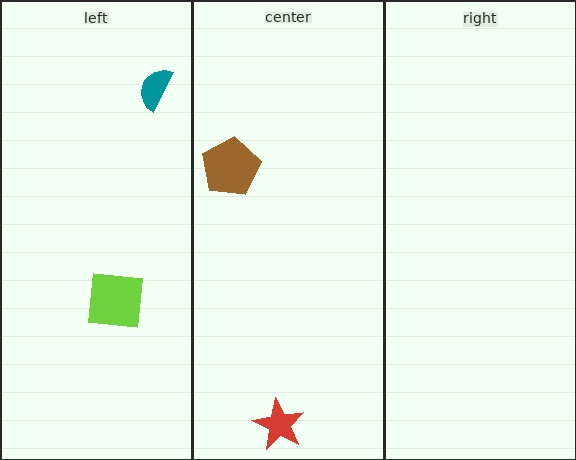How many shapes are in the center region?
2.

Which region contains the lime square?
The left region.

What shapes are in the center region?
The red star, the brown pentagon.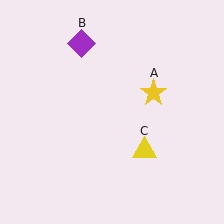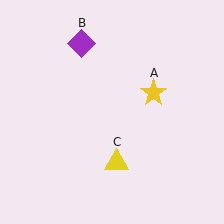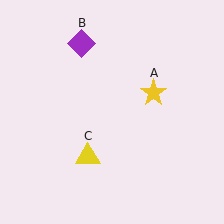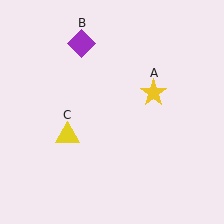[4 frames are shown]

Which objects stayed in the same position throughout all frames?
Yellow star (object A) and purple diamond (object B) remained stationary.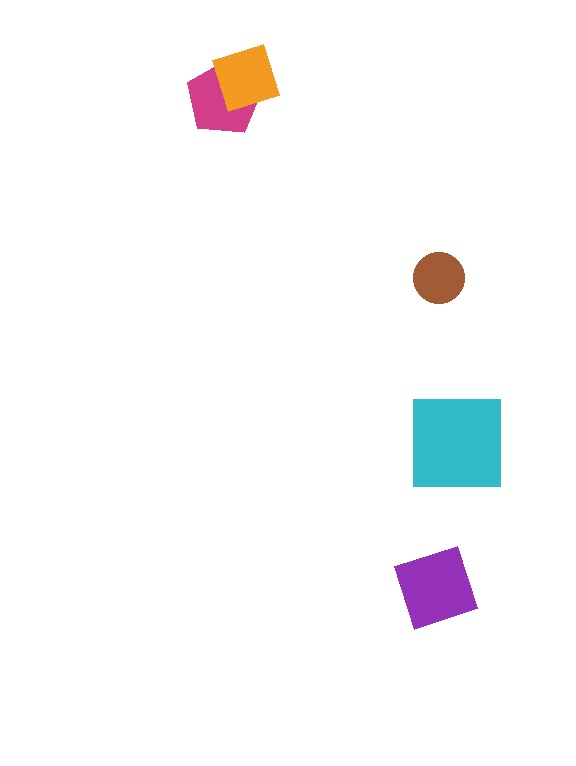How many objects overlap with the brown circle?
0 objects overlap with the brown circle.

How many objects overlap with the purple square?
0 objects overlap with the purple square.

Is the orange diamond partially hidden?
No, no other shape covers it.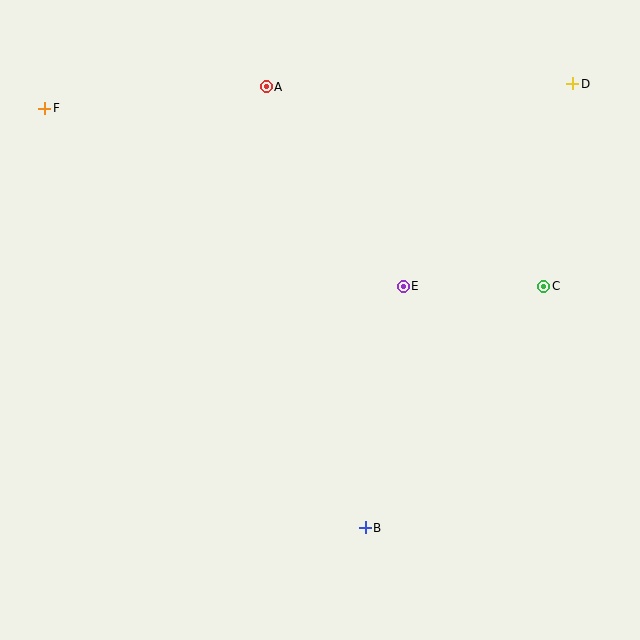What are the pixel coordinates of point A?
Point A is at (266, 87).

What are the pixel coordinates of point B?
Point B is at (365, 528).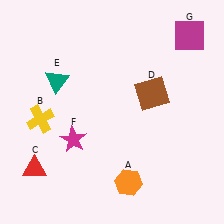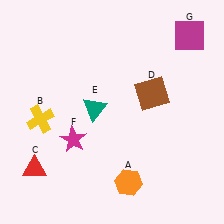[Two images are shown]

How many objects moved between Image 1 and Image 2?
1 object moved between the two images.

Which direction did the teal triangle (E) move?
The teal triangle (E) moved right.